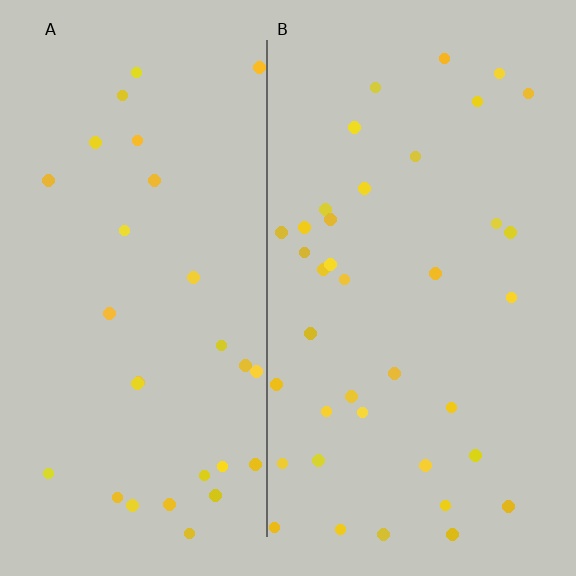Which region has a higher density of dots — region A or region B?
B (the right).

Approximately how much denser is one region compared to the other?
Approximately 1.3× — region B over region A.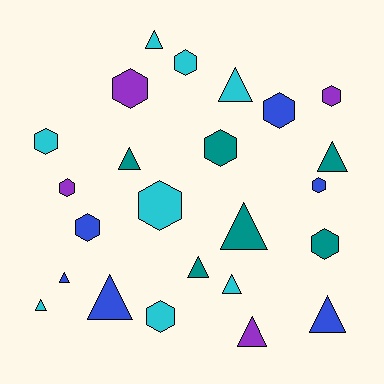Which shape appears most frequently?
Hexagon, with 12 objects.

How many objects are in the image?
There are 24 objects.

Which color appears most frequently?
Cyan, with 8 objects.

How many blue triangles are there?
There are 3 blue triangles.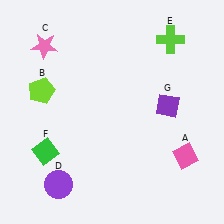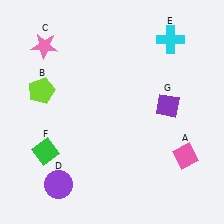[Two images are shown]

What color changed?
The cross (E) changed from lime in Image 1 to cyan in Image 2.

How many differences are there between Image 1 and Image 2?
There is 1 difference between the two images.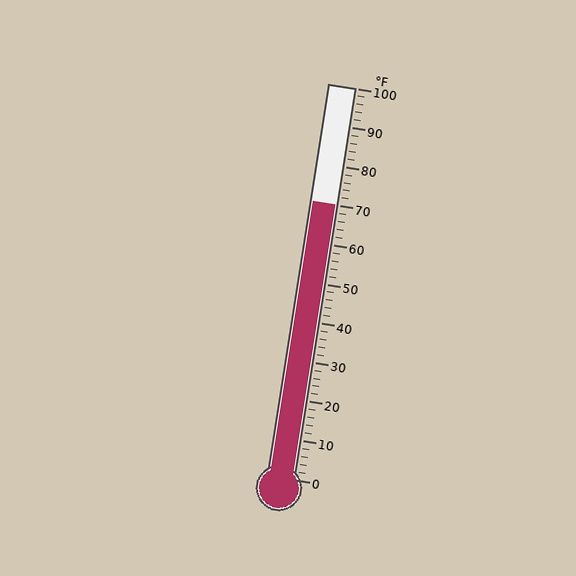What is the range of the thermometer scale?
The thermometer scale ranges from 0°F to 100°F.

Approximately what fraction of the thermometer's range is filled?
The thermometer is filled to approximately 70% of its range.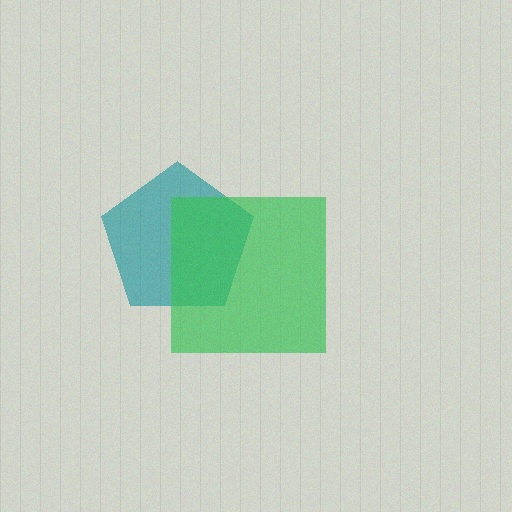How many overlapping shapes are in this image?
There are 2 overlapping shapes in the image.